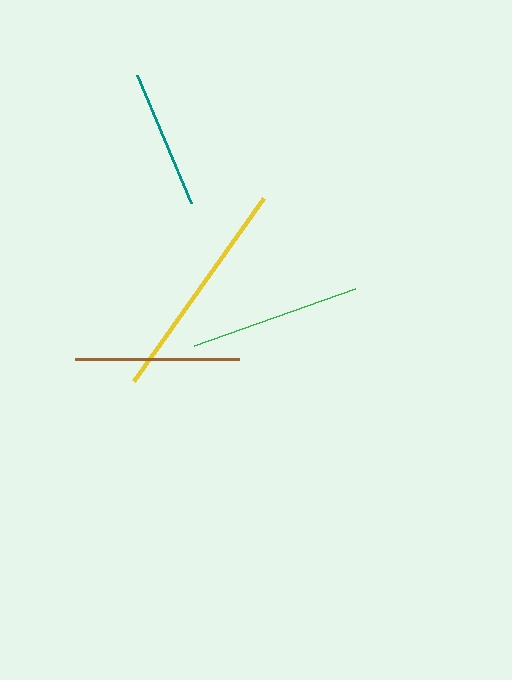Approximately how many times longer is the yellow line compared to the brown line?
The yellow line is approximately 1.4 times the length of the brown line.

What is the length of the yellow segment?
The yellow segment is approximately 224 pixels long.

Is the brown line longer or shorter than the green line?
The green line is longer than the brown line.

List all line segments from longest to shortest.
From longest to shortest: yellow, green, brown, teal.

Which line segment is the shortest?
The teal line is the shortest at approximately 139 pixels.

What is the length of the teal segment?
The teal segment is approximately 139 pixels long.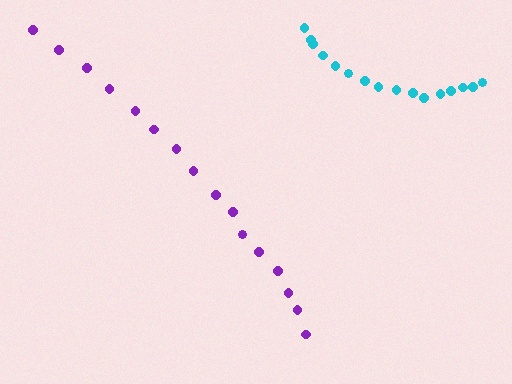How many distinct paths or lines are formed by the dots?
There are 2 distinct paths.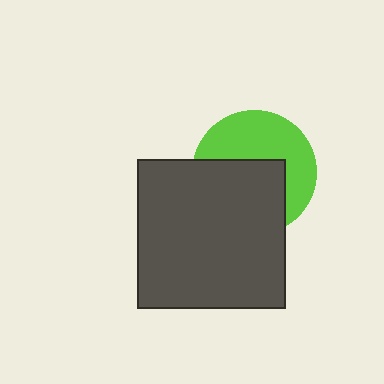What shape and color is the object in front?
The object in front is a dark gray square.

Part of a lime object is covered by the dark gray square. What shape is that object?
It is a circle.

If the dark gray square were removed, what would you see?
You would see the complete lime circle.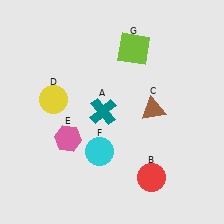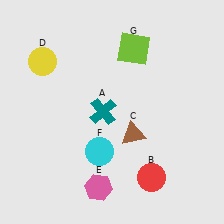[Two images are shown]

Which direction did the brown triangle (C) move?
The brown triangle (C) moved down.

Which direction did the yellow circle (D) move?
The yellow circle (D) moved up.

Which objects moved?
The objects that moved are: the brown triangle (C), the yellow circle (D), the pink hexagon (E).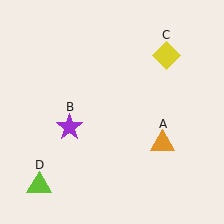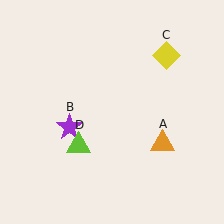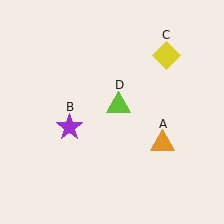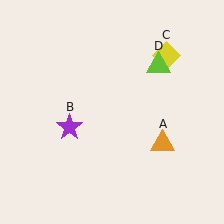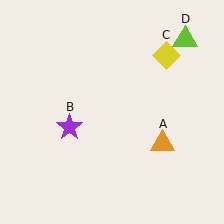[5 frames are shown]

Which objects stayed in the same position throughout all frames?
Orange triangle (object A) and purple star (object B) and yellow diamond (object C) remained stationary.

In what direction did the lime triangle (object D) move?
The lime triangle (object D) moved up and to the right.